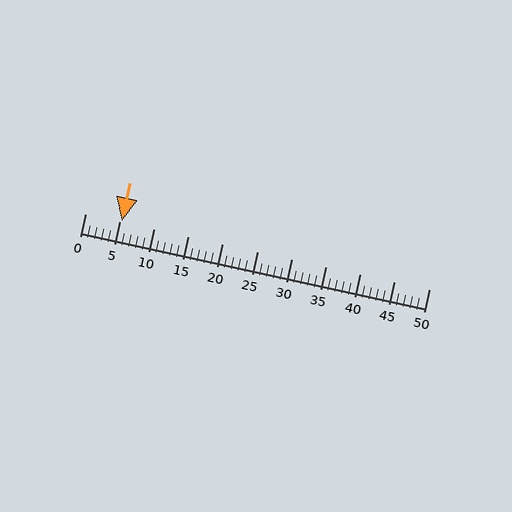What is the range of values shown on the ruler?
The ruler shows values from 0 to 50.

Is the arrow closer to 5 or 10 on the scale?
The arrow is closer to 5.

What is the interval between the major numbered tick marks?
The major tick marks are spaced 5 units apart.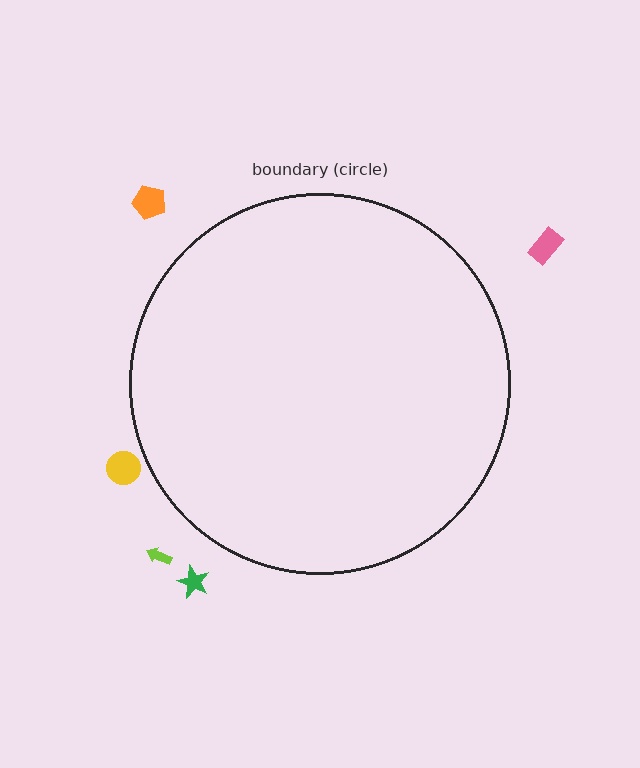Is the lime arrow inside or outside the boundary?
Outside.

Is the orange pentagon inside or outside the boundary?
Outside.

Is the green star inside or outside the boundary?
Outside.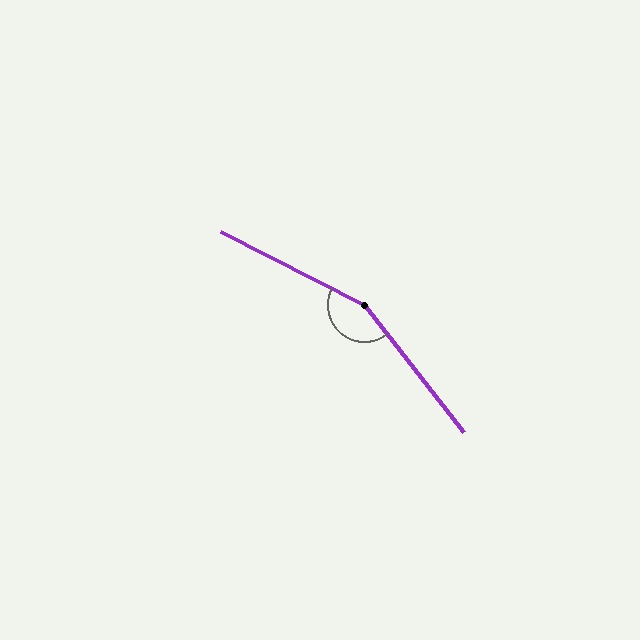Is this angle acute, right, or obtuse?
It is obtuse.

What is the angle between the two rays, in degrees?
Approximately 155 degrees.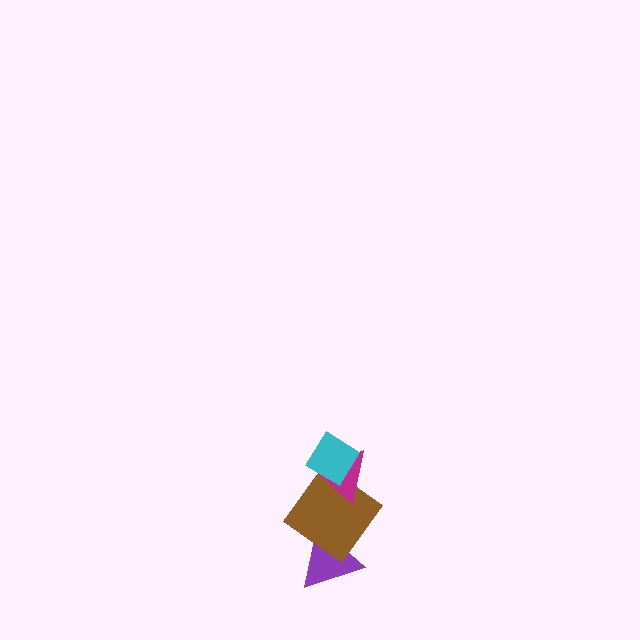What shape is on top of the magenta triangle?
The cyan diamond is on top of the magenta triangle.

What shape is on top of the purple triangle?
The brown diamond is on top of the purple triangle.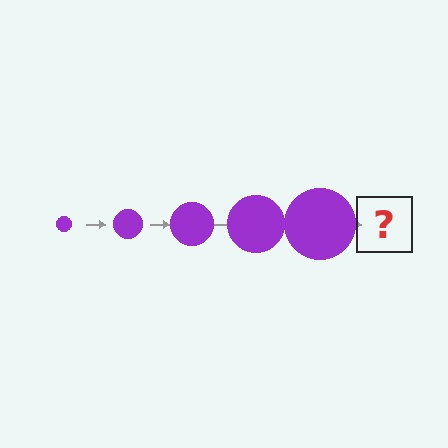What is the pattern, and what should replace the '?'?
The pattern is that the circle gets progressively larger each step. The '?' should be a purple circle, larger than the previous one.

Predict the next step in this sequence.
The next step is a purple circle, larger than the previous one.